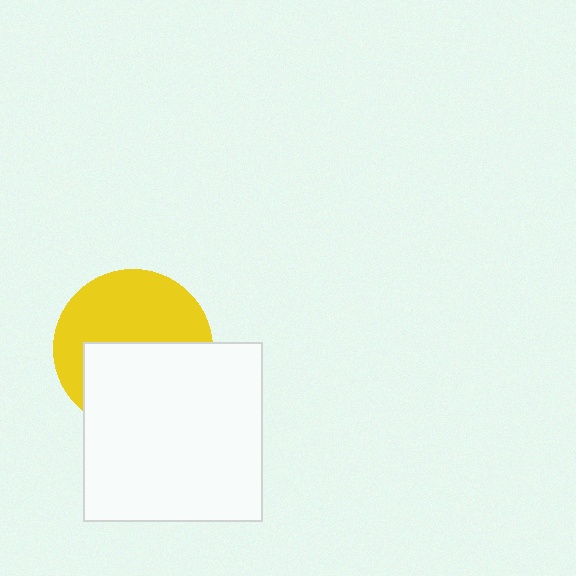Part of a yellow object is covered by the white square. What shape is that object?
It is a circle.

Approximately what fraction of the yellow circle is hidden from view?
Roughly 48% of the yellow circle is hidden behind the white square.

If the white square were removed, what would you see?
You would see the complete yellow circle.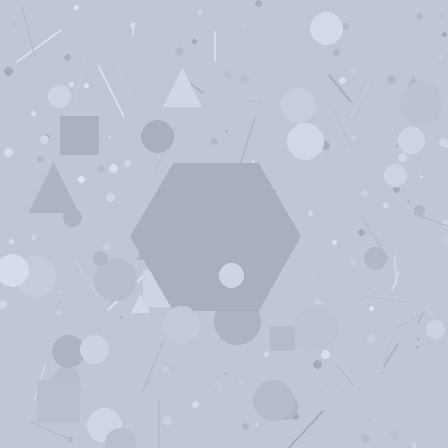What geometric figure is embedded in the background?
A hexagon is embedded in the background.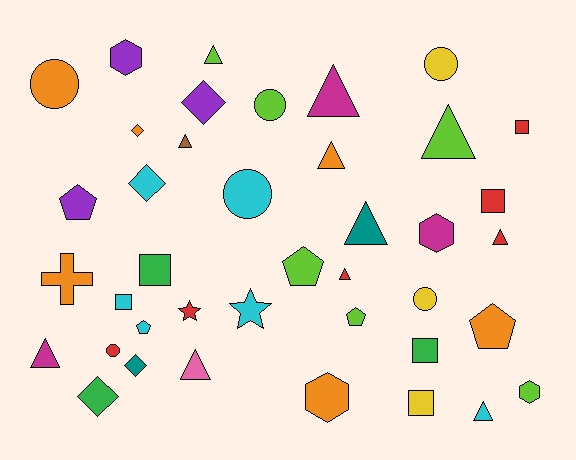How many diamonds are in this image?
There are 5 diamonds.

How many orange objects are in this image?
There are 6 orange objects.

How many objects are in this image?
There are 40 objects.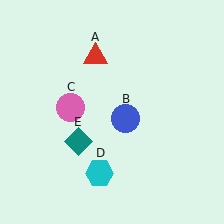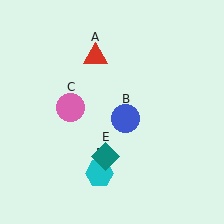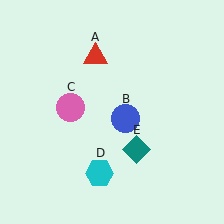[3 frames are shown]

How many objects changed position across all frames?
1 object changed position: teal diamond (object E).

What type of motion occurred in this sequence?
The teal diamond (object E) rotated counterclockwise around the center of the scene.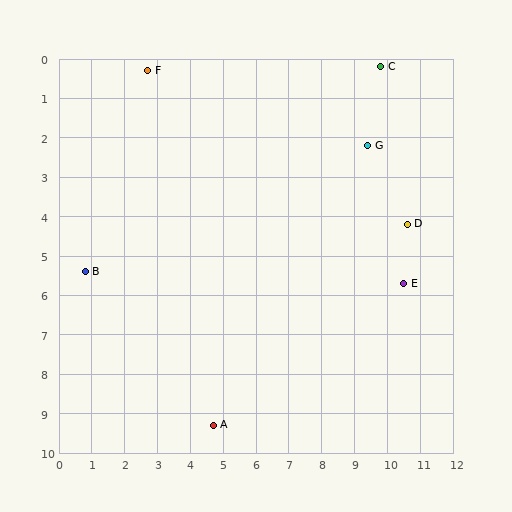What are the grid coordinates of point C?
Point C is at approximately (9.8, 0.2).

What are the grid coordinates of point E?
Point E is at approximately (10.5, 5.7).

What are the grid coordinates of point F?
Point F is at approximately (2.7, 0.3).